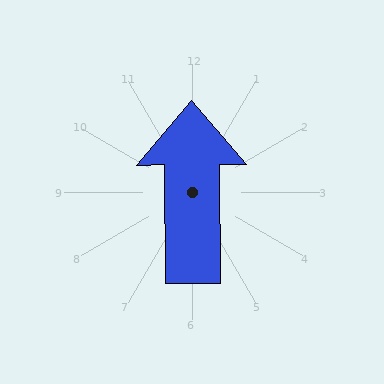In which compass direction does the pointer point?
North.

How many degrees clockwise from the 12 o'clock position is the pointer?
Approximately 359 degrees.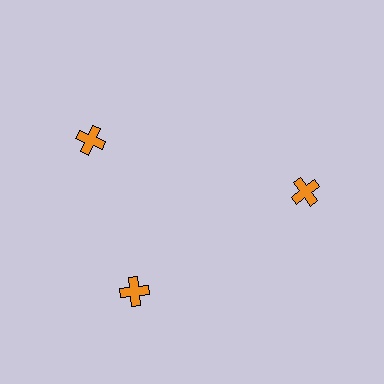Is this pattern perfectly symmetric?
No. The 3 orange crosses are arranged in a ring, but one element near the 11 o'clock position is rotated out of alignment along the ring, breaking the 3-fold rotational symmetry.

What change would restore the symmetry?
The symmetry would be restored by rotating it back into even spacing with its neighbors so that all 3 crosses sit at equal angles and equal distance from the center.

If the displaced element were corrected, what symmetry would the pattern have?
It would have 3-fold rotational symmetry — the pattern would map onto itself every 120 degrees.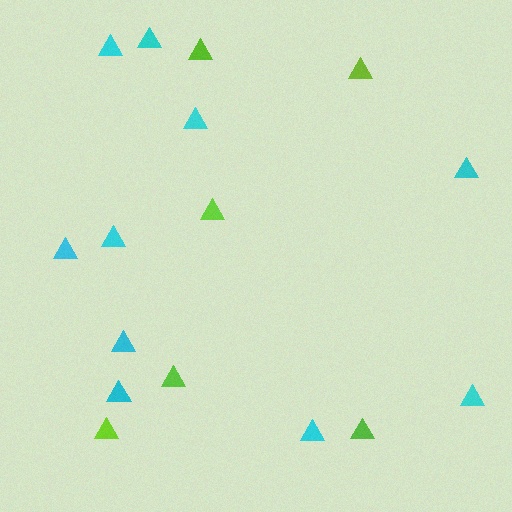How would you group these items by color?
There are 2 groups: one group of cyan triangles (10) and one group of lime triangles (6).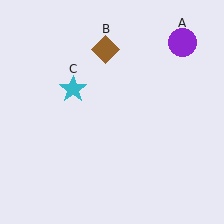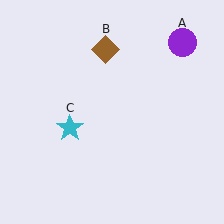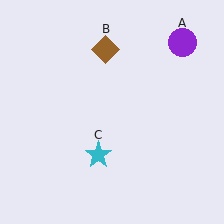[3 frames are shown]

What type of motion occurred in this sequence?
The cyan star (object C) rotated counterclockwise around the center of the scene.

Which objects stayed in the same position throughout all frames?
Purple circle (object A) and brown diamond (object B) remained stationary.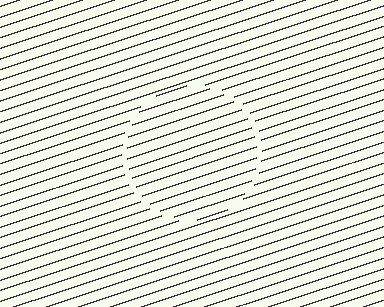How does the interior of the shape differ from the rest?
The interior of the shape contains the same grating, shifted by half a period — the contour is defined by the phase discontinuity where line-ends from the inner and outer gratings abut.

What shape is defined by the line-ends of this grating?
An illusory circle. The interior of the shape contains the same grating, shifted by half a period — the contour is defined by the phase discontinuity where line-ends from the inner and outer gratings abut.